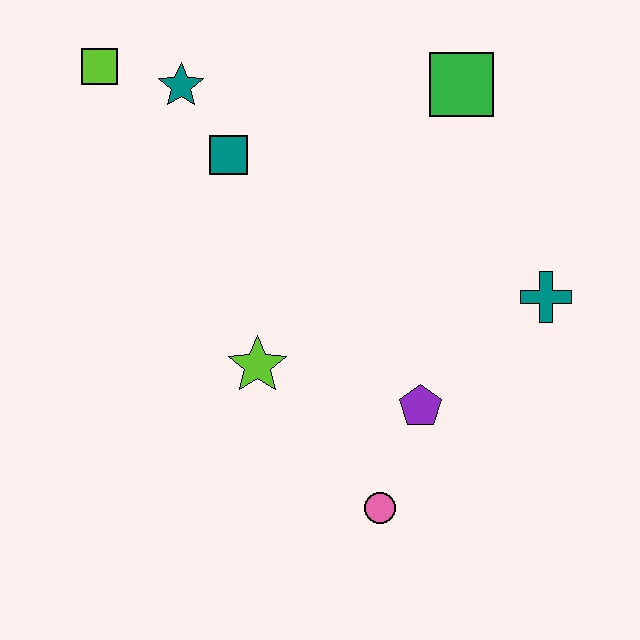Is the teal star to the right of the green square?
No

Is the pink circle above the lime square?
No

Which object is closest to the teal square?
The teal star is closest to the teal square.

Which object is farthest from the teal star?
The pink circle is farthest from the teal star.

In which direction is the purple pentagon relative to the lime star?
The purple pentagon is to the right of the lime star.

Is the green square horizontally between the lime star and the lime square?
No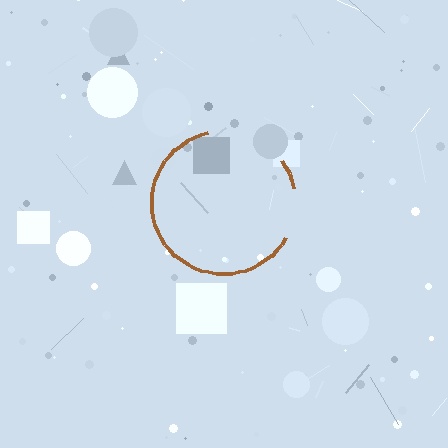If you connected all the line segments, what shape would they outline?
They would outline a circle.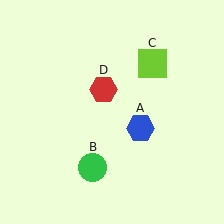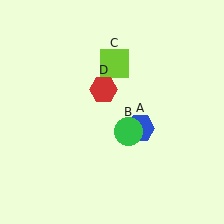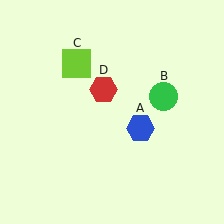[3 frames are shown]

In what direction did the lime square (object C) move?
The lime square (object C) moved left.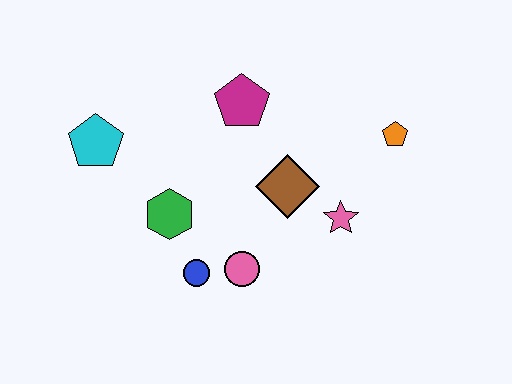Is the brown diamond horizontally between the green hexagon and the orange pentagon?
Yes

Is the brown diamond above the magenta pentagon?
No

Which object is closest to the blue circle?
The pink circle is closest to the blue circle.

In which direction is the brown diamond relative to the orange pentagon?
The brown diamond is to the left of the orange pentagon.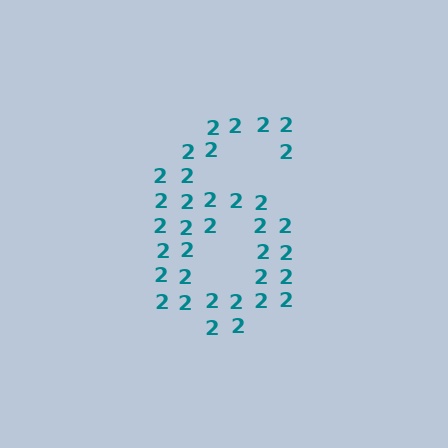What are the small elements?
The small elements are digit 2's.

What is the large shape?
The large shape is the digit 6.